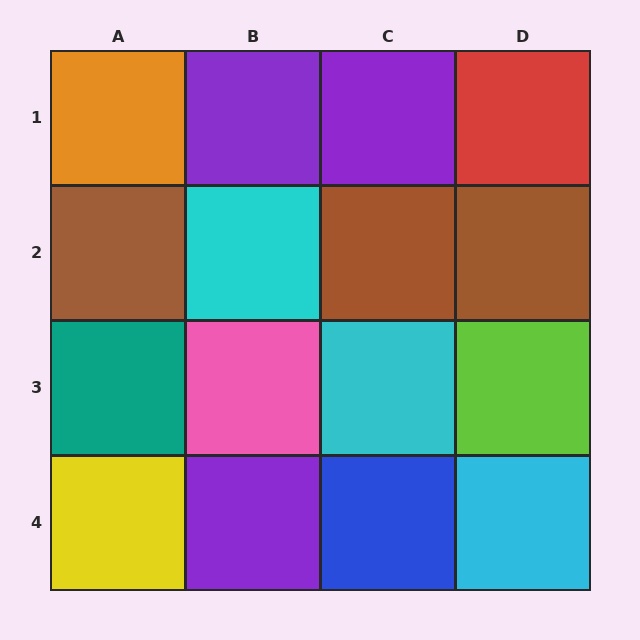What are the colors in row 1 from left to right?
Orange, purple, purple, red.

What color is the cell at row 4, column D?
Cyan.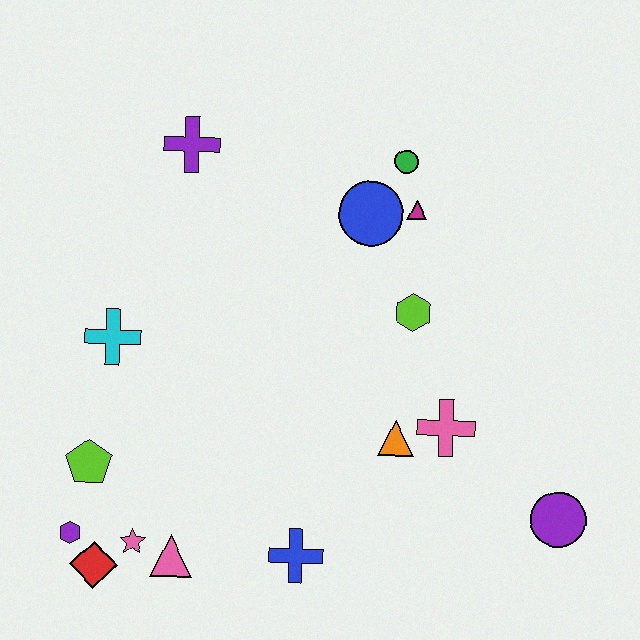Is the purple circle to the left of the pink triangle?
No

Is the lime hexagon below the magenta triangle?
Yes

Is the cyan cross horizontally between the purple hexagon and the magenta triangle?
Yes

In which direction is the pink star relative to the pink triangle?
The pink star is to the left of the pink triangle.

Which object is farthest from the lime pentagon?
The purple circle is farthest from the lime pentagon.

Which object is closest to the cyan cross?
The lime pentagon is closest to the cyan cross.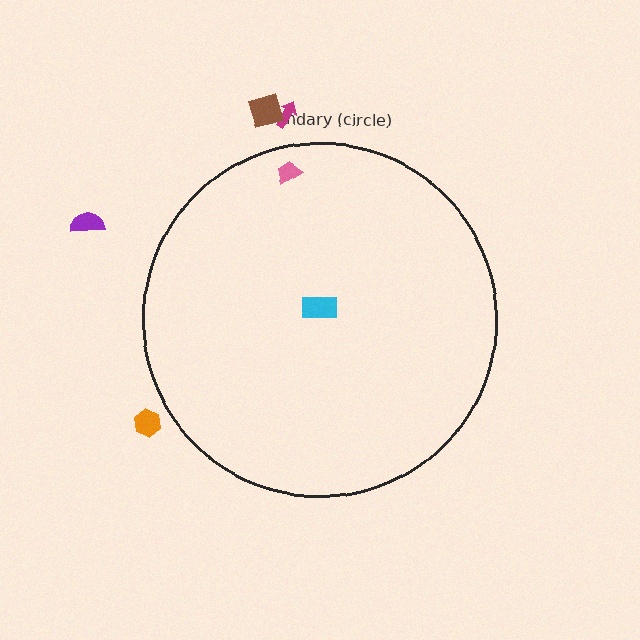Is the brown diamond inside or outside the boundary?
Outside.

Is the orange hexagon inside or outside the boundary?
Outside.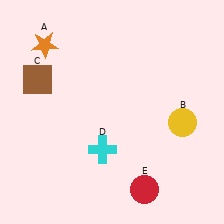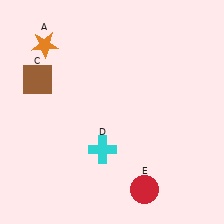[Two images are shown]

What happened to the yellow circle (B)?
The yellow circle (B) was removed in Image 2. It was in the bottom-right area of Image 1.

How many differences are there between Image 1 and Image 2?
There is 1 difference between the two images.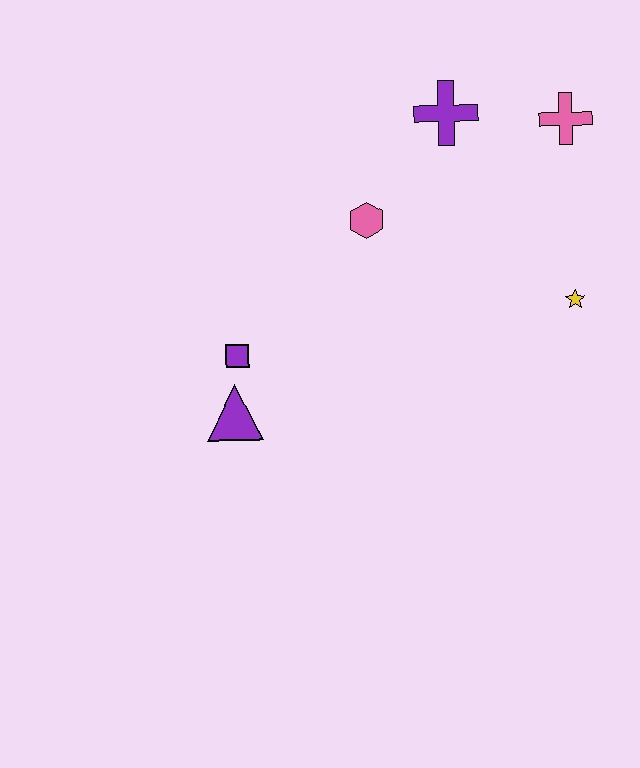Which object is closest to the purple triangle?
The purple square is closest to the purple triangle.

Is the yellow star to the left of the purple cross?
No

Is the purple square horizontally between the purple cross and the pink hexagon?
No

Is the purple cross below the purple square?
No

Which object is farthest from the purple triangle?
The pink cross is farthest from the purple triangle.